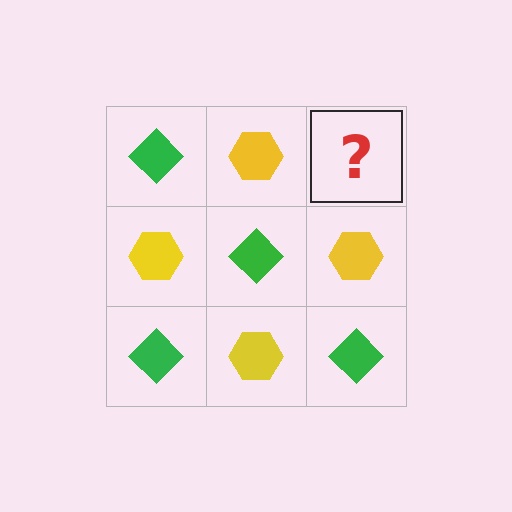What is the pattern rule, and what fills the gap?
The rule is that it alternates green diamond and yellow hexagon in a checkerboard pattern. The gap should be filled with a green diamond.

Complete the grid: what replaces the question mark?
The question mark should be replaced with a green diamond.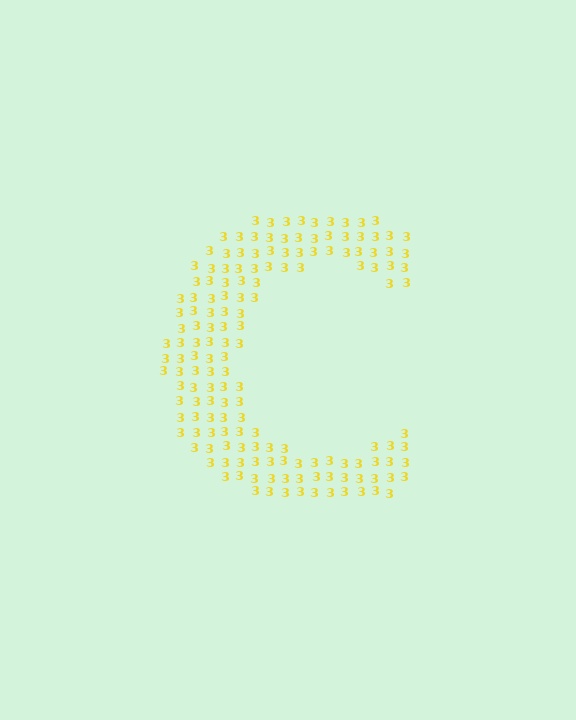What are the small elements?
The small elements are digit 3's.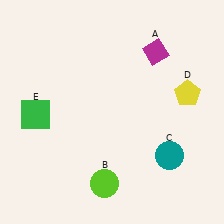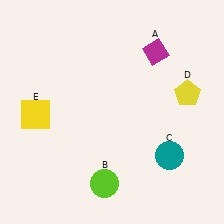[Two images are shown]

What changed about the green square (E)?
In Image 1, E is green. In Image 2, it changed to yellow.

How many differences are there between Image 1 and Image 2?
There is 1 difference between the two images.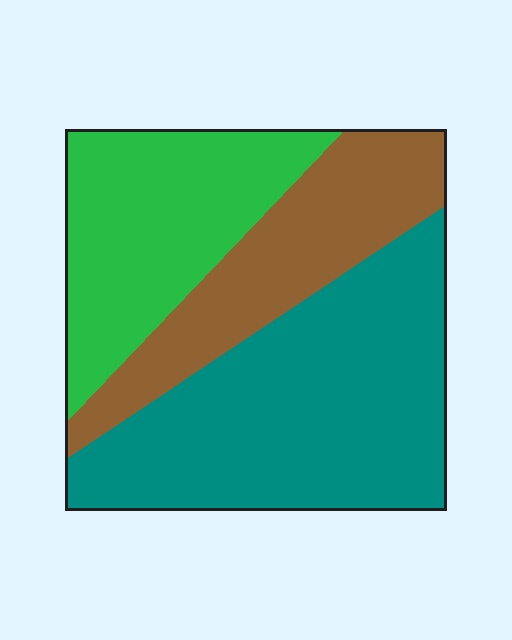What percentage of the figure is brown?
Brown takes up about one quarter (1/4) of the figure.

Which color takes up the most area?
Teal, at roughly 45%.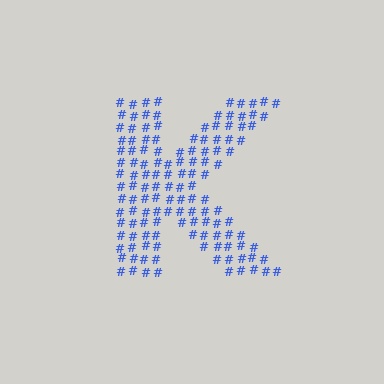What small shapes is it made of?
It is made of small hash symbols.